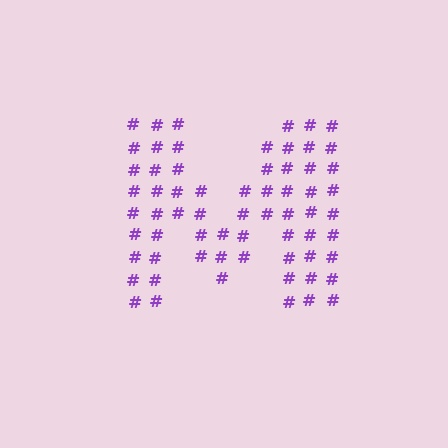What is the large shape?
The large shape is the letter M.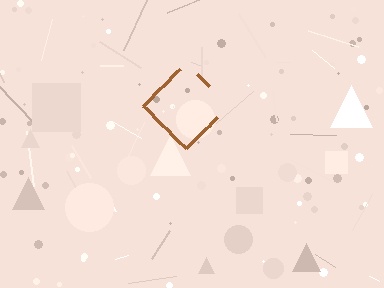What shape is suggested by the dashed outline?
The dashed outline suggests a diamond.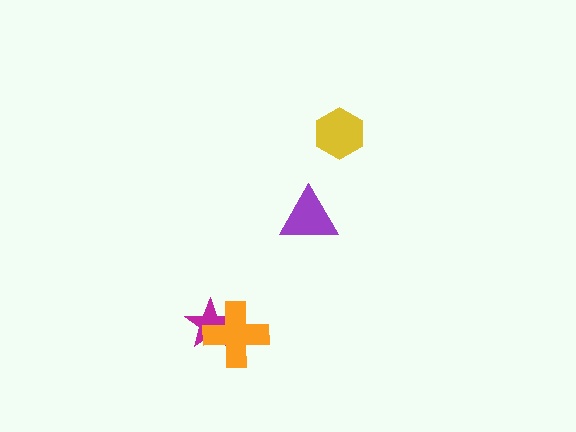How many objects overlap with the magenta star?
1 object overlaps with the magenta star.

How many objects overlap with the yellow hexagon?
0 objects overlap with the yellow hexagon.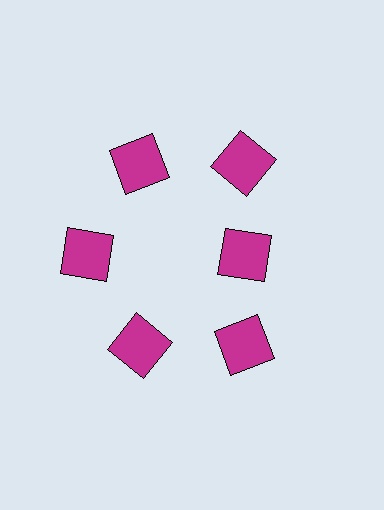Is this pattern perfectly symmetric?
No. The 6 magenta squares are arranged in a ring, but one element near the 3 o'clock position is pulled inward toward the center, breaking the 6-fold rotational symmetry.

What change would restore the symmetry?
The symmetry would be restored by moving it outward, back onto the ring so that all 6 squares sit at equal angles and equal distance from the center.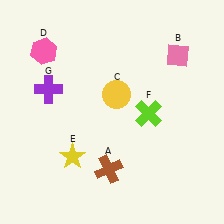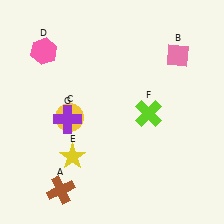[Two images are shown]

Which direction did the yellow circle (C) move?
The yellow circle (C) moved left.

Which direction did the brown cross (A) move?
The brown cross (A) moved left.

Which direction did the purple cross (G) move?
The purple cross (G) moved down.